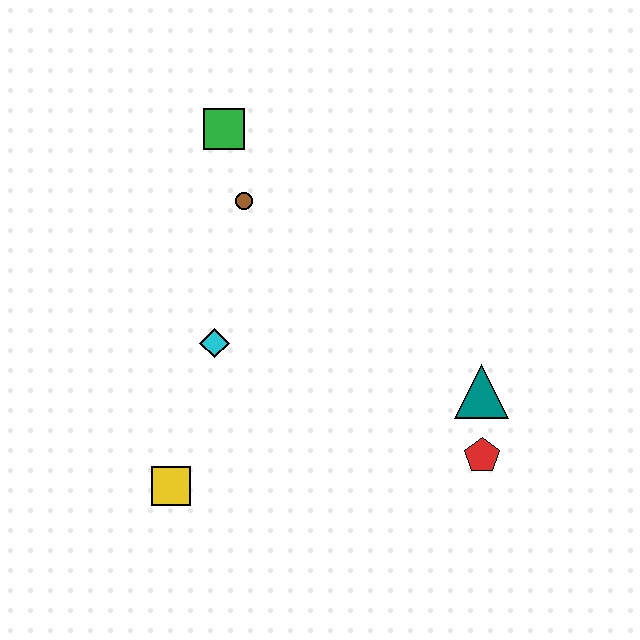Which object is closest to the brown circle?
The green square is closest to the brown circle.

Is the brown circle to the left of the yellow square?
No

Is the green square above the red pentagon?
Yes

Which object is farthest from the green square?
The red pentagon is farthest from the green square.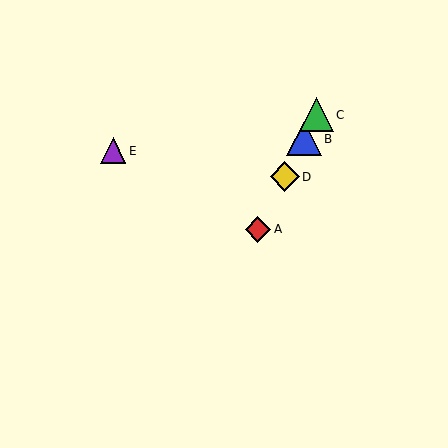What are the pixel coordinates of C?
Object C is at (316, 115).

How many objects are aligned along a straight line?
4 objects (A, B, C, D) are aligned along a straight line.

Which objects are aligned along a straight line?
Objects A, B, C, D are aligned along a straight line.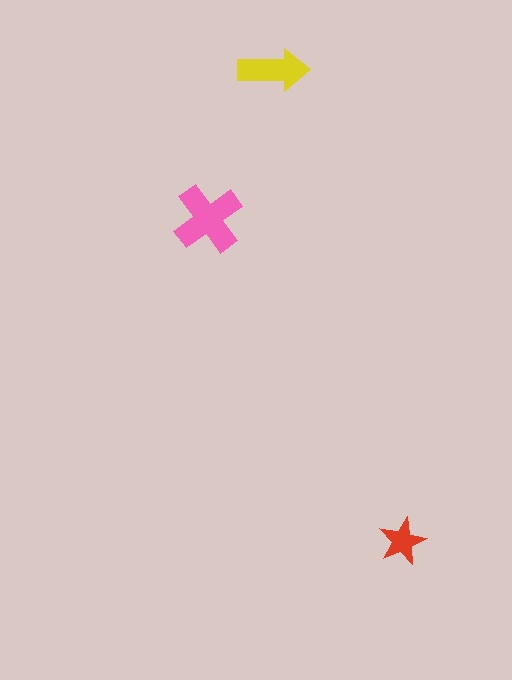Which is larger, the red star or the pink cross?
The pink cross.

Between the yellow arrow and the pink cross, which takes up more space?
The pink cross.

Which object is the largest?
The pink cross.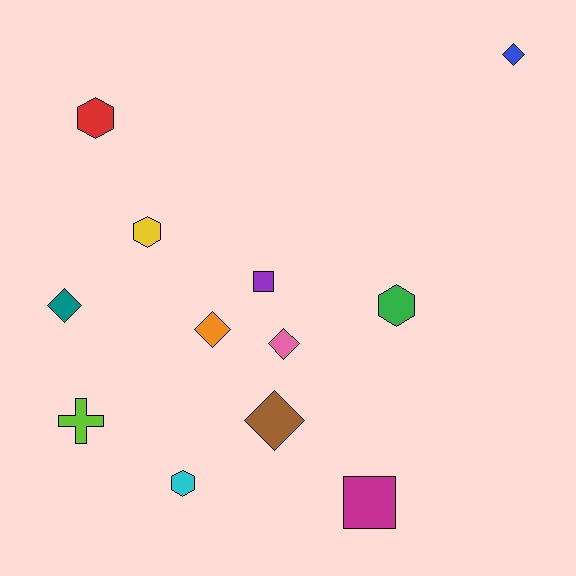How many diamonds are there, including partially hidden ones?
There are 5 diamonds.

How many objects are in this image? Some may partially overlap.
There are 12 objects.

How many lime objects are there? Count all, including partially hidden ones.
There is 1 lime object.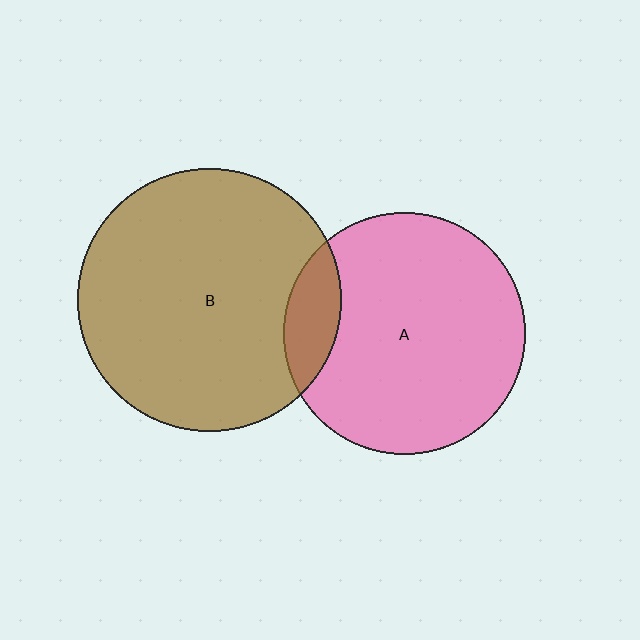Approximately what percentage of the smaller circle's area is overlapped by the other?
Approximately 15%.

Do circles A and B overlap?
Yes.